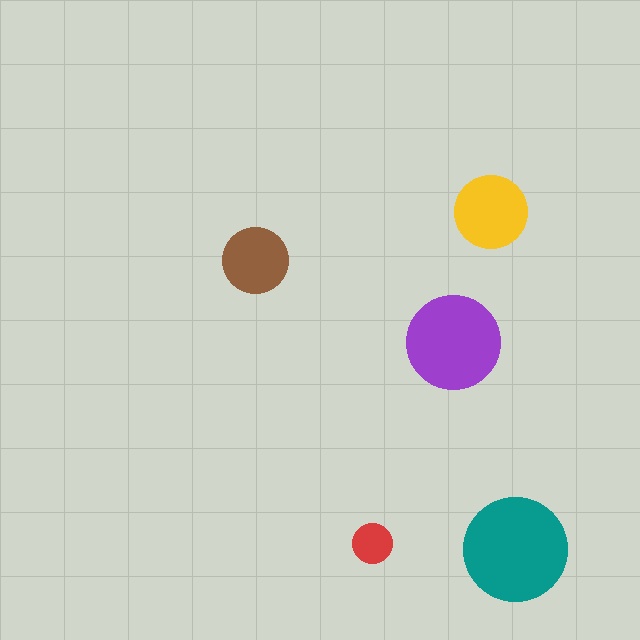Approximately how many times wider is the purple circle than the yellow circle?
About 1.5 times wider.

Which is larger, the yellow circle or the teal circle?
The teal one.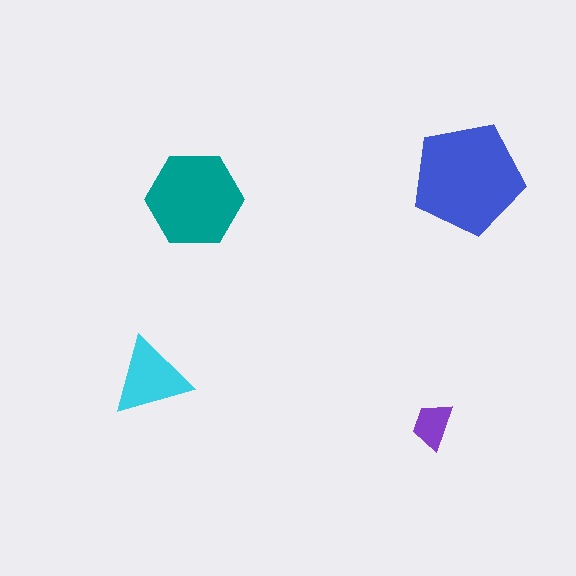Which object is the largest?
The blue pentagon.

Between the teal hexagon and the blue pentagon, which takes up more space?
The blue pentagon.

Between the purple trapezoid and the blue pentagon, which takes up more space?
The blue pentagon.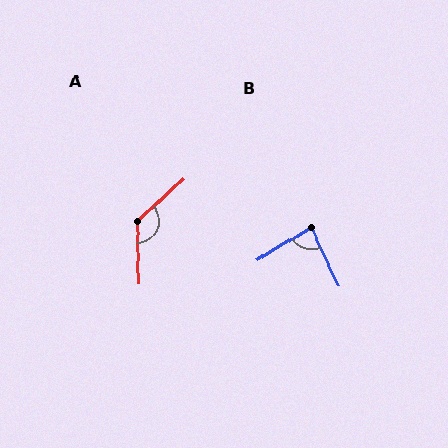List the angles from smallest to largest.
B (84°), A (131°).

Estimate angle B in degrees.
Approximately 84 degrees.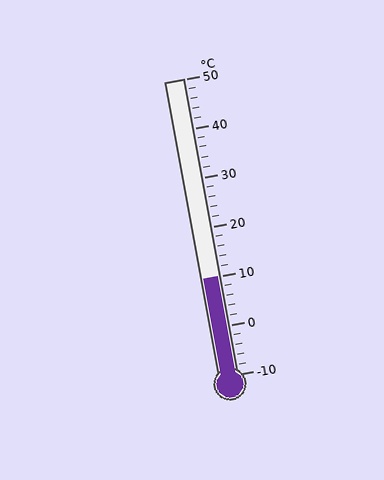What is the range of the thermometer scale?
The thermometer scale ranges from -10°C to 50°C.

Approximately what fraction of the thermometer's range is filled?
The thermometer is filled to approximately 35% of its range.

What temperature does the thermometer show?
The thermometer shows approximately 10°C.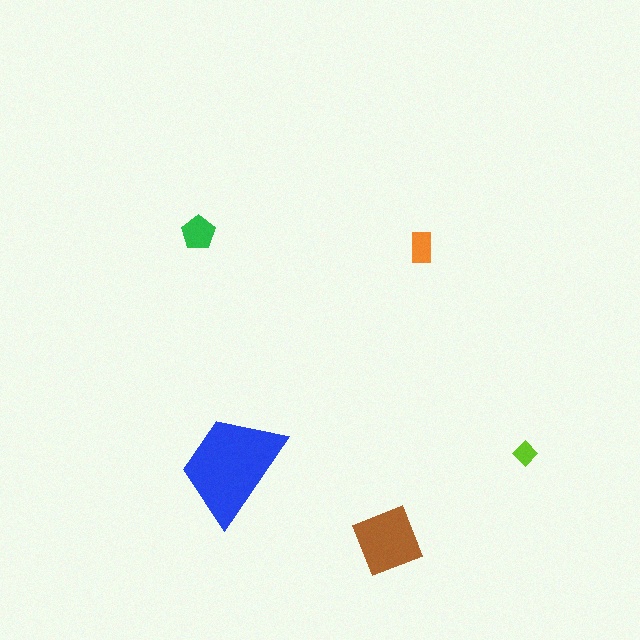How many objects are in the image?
There are 5 objects in the image.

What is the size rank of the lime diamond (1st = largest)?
5th.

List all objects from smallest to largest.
The lime diamond, the orange rectangle, the green pentagon, the brown square, the blue trapezoid.